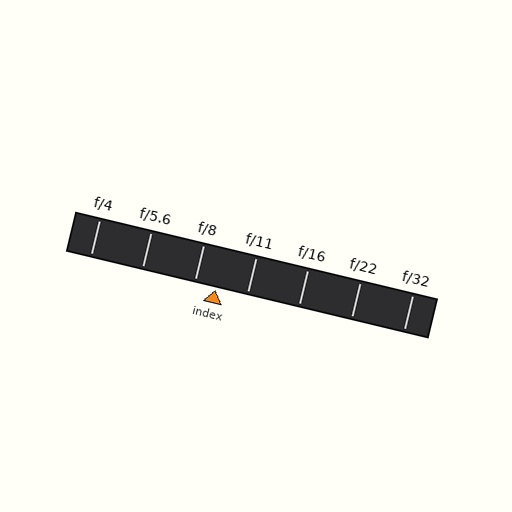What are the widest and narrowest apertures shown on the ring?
The widest aperture shown is f/4 and the narrowest is f/32.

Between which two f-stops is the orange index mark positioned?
The index mark is between f/8 and f/11.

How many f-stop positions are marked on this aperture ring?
There are 7 f-stop positions marked.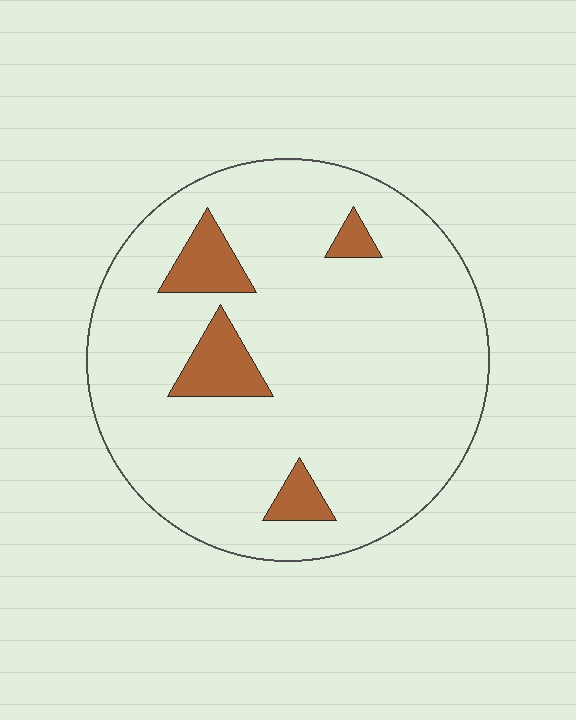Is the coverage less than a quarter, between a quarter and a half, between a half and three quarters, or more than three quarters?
Less than a quarter.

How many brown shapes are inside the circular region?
4.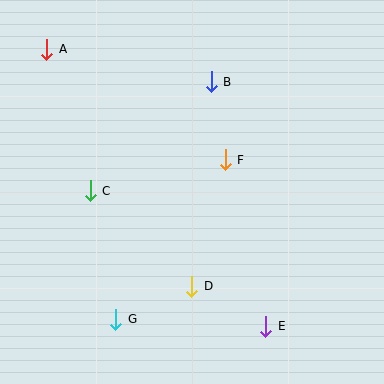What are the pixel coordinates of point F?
Point F is at (225, 160).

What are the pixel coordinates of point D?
Point D is at (192, 286).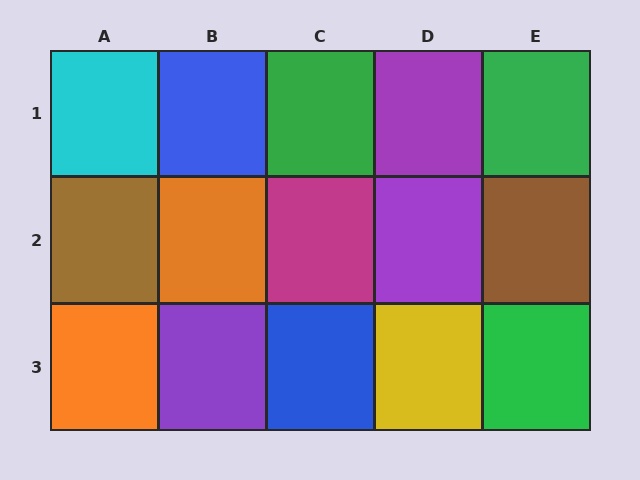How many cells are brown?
2 cells are brown.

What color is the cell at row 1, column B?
Blue.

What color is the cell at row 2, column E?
Brown.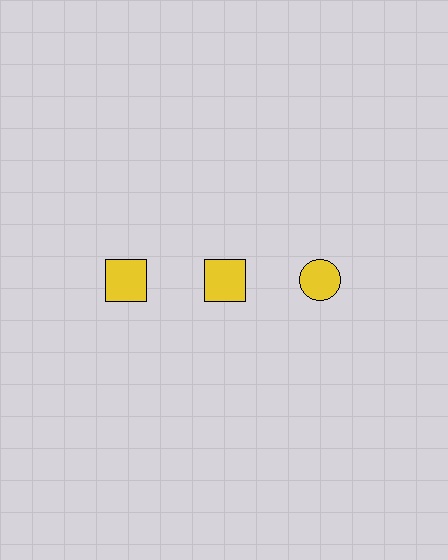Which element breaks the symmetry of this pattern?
The yellow circle in the top row, center column breaks the symmetry. All other shapes are yellow squares.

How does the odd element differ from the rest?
It has a different shape: circle instead of square.